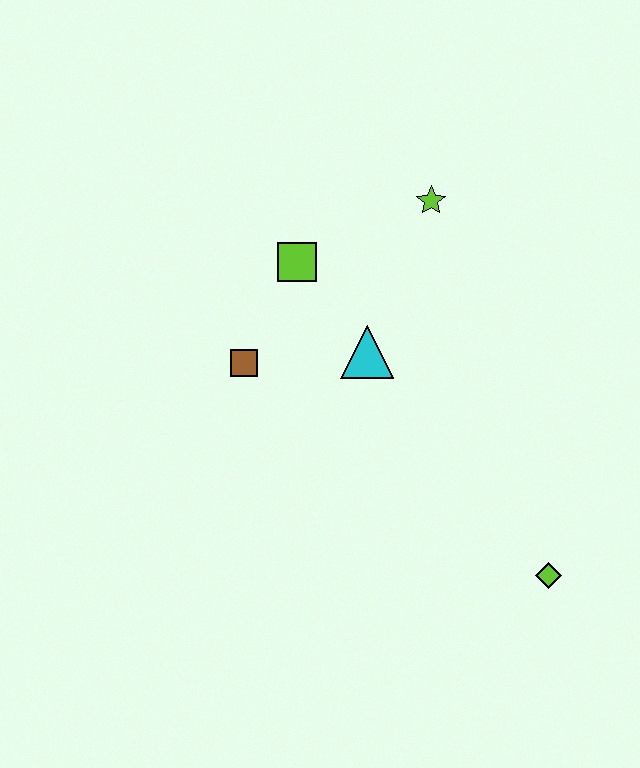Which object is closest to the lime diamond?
The cyan triangle is closest to the lime diamond.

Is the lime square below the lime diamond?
No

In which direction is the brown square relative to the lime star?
The brown square is to the left of the lime star.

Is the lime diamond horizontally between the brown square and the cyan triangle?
No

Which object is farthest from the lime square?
The lime diamond is farthest from the lime square.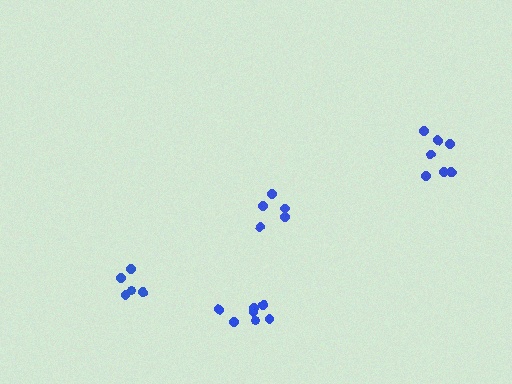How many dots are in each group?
Group 1: 7 dots, Group 2: 5 dots, Group 3: 5 dots, Group 4: 8 dots (25 total).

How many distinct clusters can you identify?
There are 4 distinct clusters.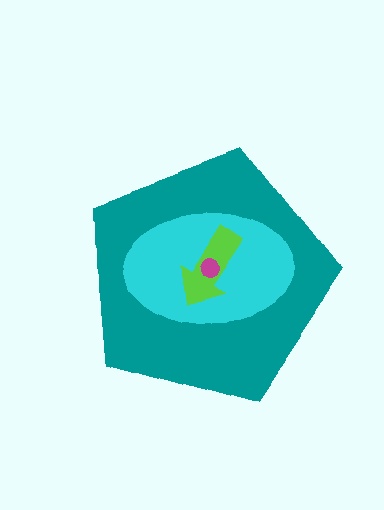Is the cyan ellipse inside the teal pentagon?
Yes.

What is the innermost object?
The magenta circle.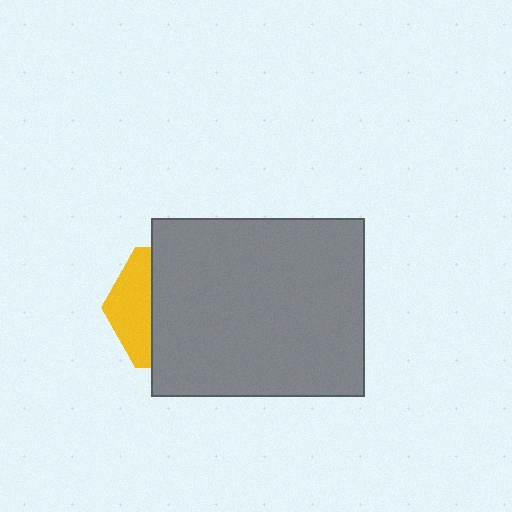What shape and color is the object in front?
The object in front is a gray rectangle.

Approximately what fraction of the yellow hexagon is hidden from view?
Roughly 68% of the yellow hexagon is hidden behind the gray rectangle.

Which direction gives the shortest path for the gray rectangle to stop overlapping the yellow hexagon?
Moving right gives the shortest separation.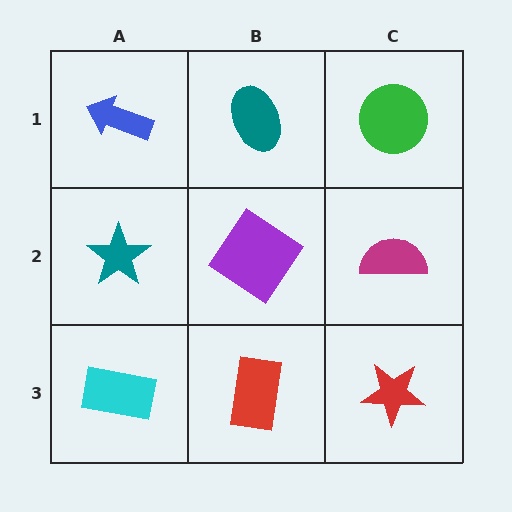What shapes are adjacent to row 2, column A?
A blue arrow (row 1, column A), a cyan rectangle (row 3, column A), a purple diamond (row 2, column B).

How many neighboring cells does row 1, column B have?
3.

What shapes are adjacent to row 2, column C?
A green circle (row 1, column C), a red star (row 3, column C), a purple diamond (row 2, column B).